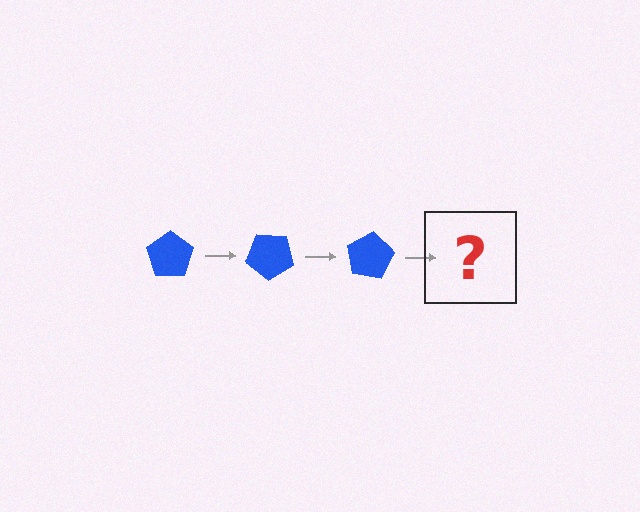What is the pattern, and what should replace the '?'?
The pattern is that the pentagon rotates 40 degrees each step. The '?' should be a blue pentagon rotated 120 degrees.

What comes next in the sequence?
The next element should be a blue pentagon rotated 120 degrees.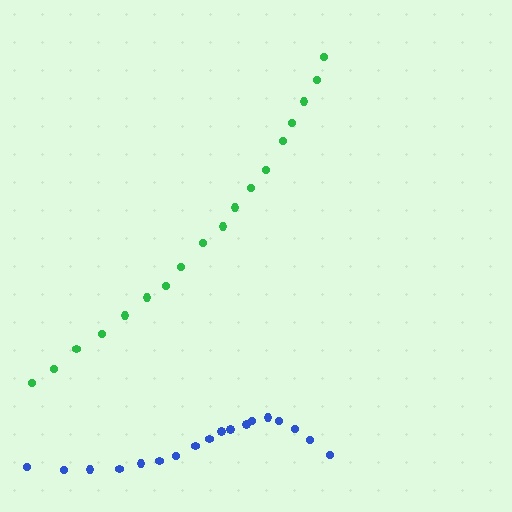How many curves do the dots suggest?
There are 2 distinct paths.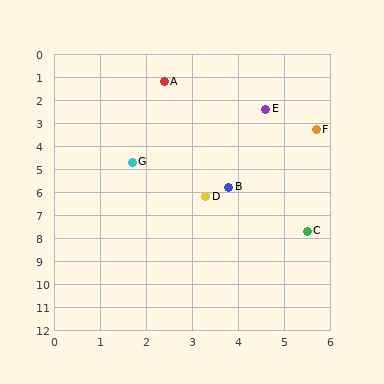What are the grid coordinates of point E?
Point E is at approximately (4.6, 2.4).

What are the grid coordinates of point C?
Point C is at approximately (5.5, 7.7).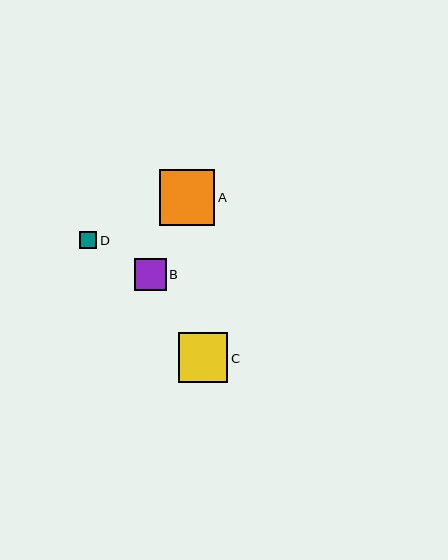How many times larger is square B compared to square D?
Square B is approximately 1.9 times the size of square D.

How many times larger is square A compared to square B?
Square A is approximately 1.7 times the size of square B.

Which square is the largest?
Square A is the largest with a size of approximately 55 pixels.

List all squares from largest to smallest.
From largest to smallest: A, C, B, D.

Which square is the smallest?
Square D is the smallest with a size of approximately 17 pixels.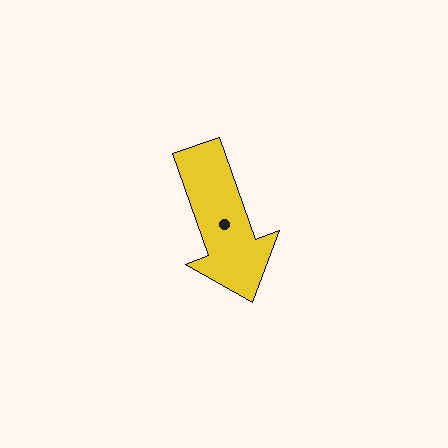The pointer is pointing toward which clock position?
Roughly 5 o'clock.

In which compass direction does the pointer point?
South.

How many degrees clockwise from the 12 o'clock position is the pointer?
Approximately 160 degrees.